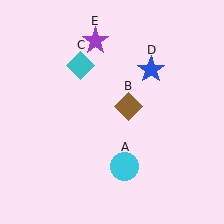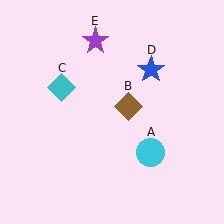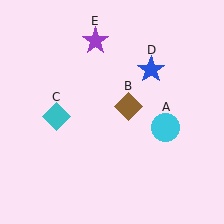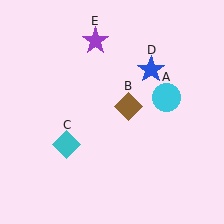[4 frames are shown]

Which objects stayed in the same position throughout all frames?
Brown diamond (object B) and blue star (object D) and purple star (object E) remained stationary.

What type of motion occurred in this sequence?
The cyan circle (object A), cyan diamond (object C) rotated counterclockwise around the center of the scene.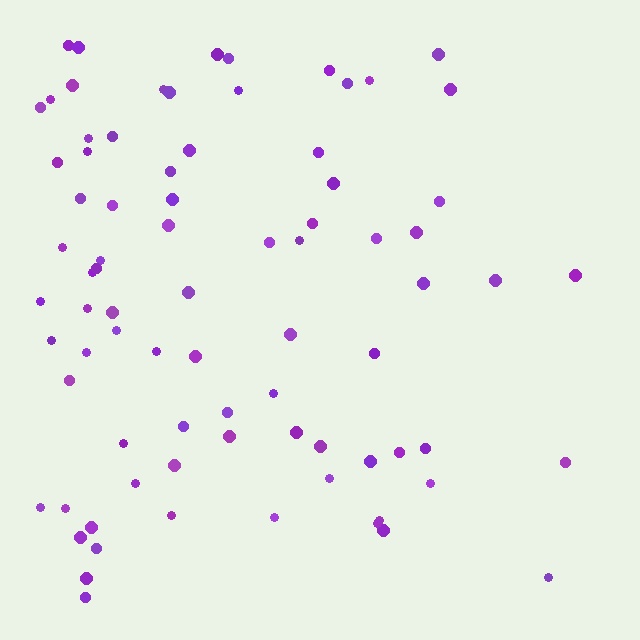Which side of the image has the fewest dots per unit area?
The right.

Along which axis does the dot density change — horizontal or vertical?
Horizontal.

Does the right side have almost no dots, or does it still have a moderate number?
Still a moderate number, just noticeably fewer than the left.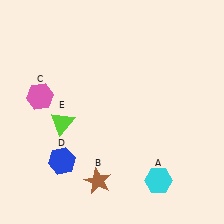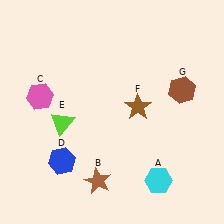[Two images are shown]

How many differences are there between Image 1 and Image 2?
There are 2 differences between the two images.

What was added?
A brown star (F), a brown hexagon (G) were added in Image 2.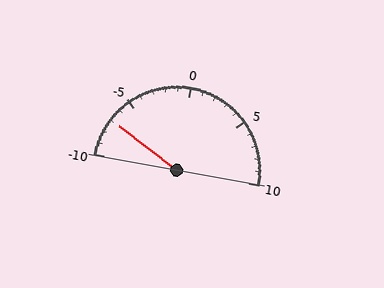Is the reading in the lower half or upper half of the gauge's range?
The reading is in the lower half of the range (-10 to 10).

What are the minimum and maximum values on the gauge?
The gauge ranges from -10 to 10.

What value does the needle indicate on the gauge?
The needle indicates approximately -7.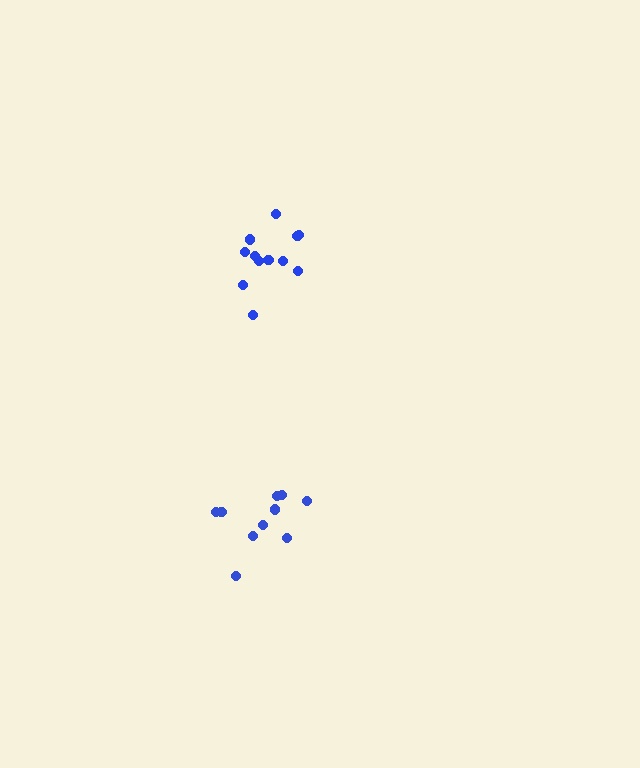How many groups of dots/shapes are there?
There are 2 groups.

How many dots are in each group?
Group 1: 10 dots, Group 2: 12 dots (22 total).